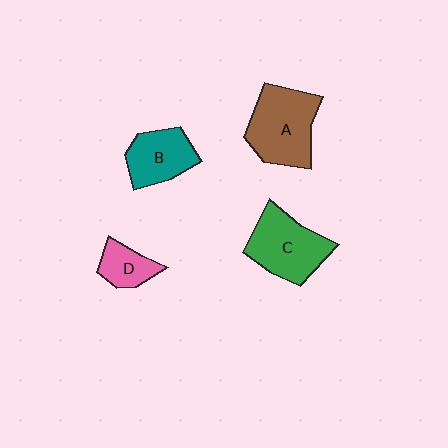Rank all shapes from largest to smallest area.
From largest to smallest: A (brown), C (green), B (teal), D (pink).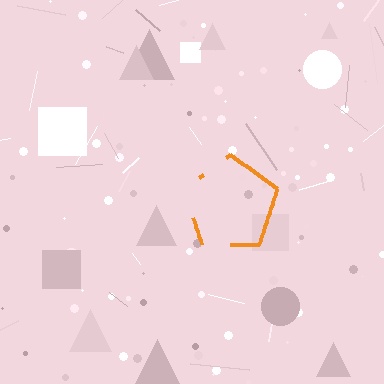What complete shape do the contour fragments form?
The contour fragments form a pentagon.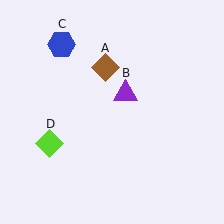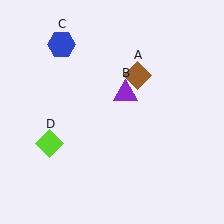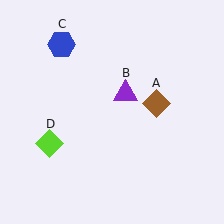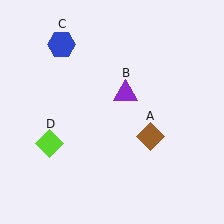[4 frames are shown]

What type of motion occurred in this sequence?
The brown diamond (object A) rotated clockwise around the center of the scene.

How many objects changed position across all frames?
1 object changed position: brown diamond (object A).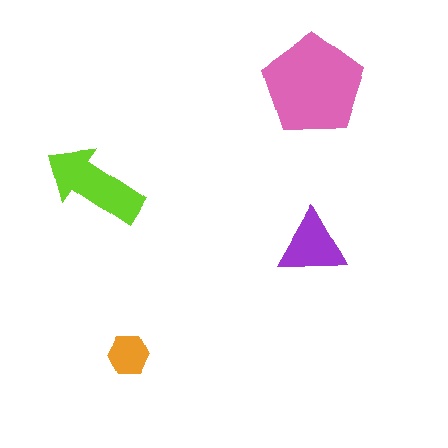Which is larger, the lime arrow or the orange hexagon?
The lime arrow.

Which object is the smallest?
The orange hexagon.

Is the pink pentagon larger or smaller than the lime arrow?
Larger.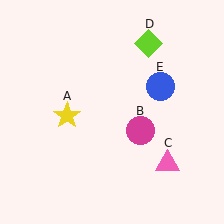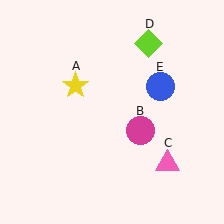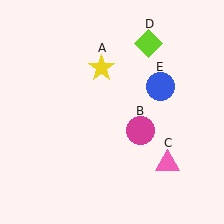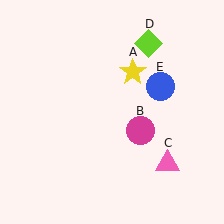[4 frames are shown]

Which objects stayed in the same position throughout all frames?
Magenta circle (object B) and pink triangle (object C) and lime diamond (object D) and blue circle (object E) remained stationary.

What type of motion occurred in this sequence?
The yellow star (object A) rotated clockwise around the center of the scene.